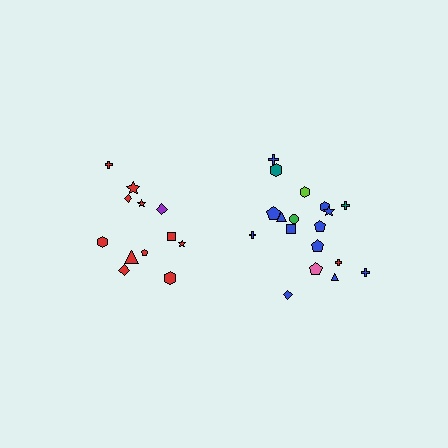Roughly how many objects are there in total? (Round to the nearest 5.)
Roughly 30 objects in total.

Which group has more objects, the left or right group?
The right group.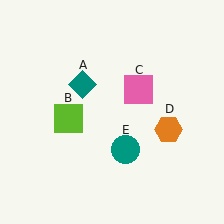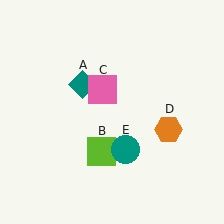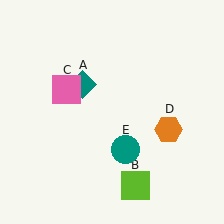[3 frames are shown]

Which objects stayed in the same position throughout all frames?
Teal diamond (object A) and orange hexagon (object D) and teal circle (object E) remained stationary.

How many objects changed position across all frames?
2 objects changed position: lime square (object B), pink square (object C).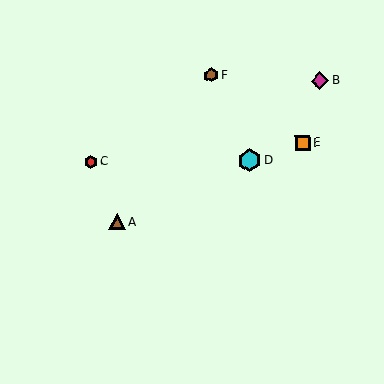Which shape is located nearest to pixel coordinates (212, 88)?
The brown hexagon (labeled F) at (211, 75) is nearest to that location.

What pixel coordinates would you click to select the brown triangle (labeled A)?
Click at (117, 222) to select the brown triangle A.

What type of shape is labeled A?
Shape A is a brown triangle.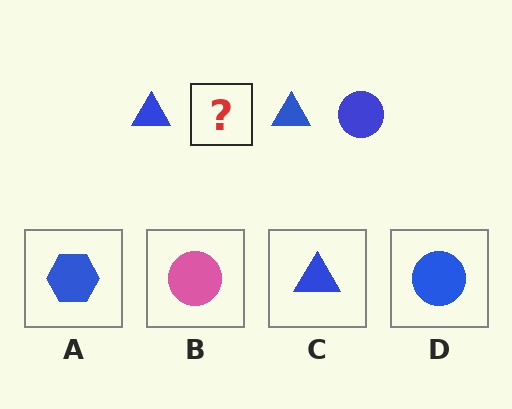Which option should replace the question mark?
Option D.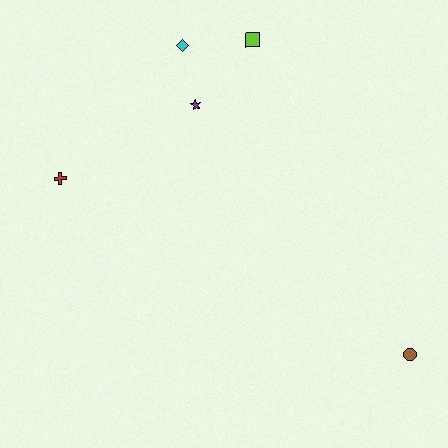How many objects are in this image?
There are 5 objects.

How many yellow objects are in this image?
There are no yellow objects.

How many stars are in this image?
There is 1 star.